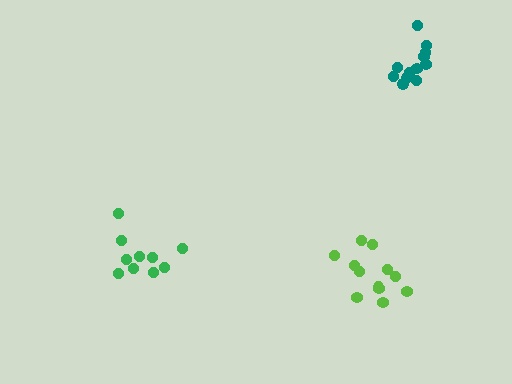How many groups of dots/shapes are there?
There are 3 groups.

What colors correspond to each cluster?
The clusters are colored: teal, green, lime.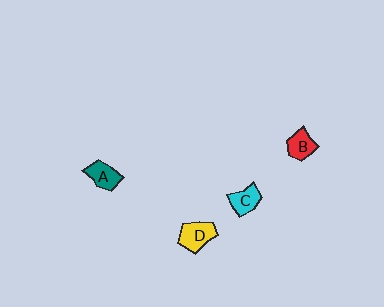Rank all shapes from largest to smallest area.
From largest to smallest: D (yellow), A (teal), C (cyan), B (red).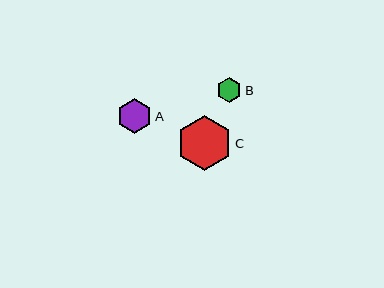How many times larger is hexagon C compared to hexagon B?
Hexagon C is approximately 2.2 times the size of hexagon B.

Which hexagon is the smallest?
Hexagon B is the smallest with a size of approximately 25 pixels.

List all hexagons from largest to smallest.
From largest to smallest: C, A, B.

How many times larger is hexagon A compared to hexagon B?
Hexagon A is approximately 1.4 times the size of hexagon B.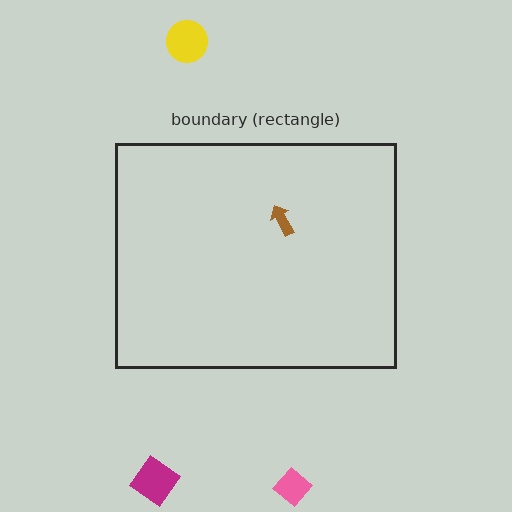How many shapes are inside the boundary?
1 inside, 3 outside.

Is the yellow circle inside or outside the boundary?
Outside.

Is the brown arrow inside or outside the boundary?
Inside.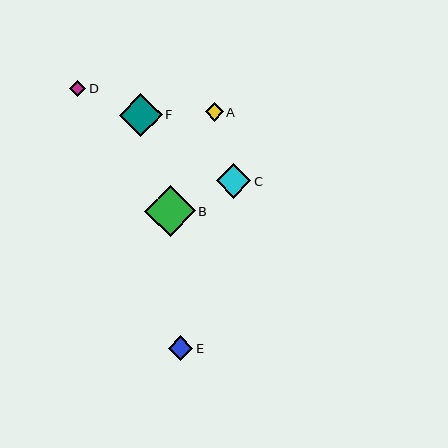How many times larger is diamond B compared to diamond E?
Diamond B is approximately 2.1 times the size of diamond E.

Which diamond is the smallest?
Diamond D is the smallest with a size of approximately 17 pixels.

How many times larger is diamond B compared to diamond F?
Diamond B is approximately 1.2 times the size of diamond F.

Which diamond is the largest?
Diamond B is the largest with a size of approximately 51 pixels.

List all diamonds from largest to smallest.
From largest to smallest: B, F, C, E, A, D.